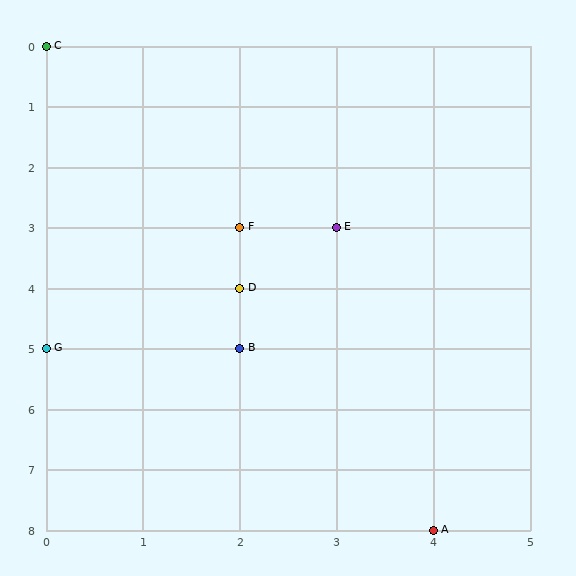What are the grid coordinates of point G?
Point G is at grid coordinates (0, 5).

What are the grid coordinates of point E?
Point E is at grid coordinates (3, 3).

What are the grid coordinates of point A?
Point A is at grid coordinates (4, 8).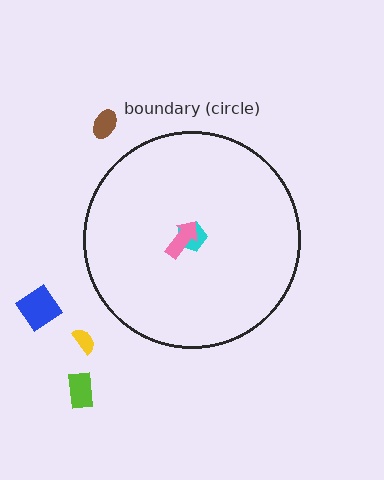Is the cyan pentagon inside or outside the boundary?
Inside.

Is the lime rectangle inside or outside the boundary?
Outside.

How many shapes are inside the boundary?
2 inside, 4 outside.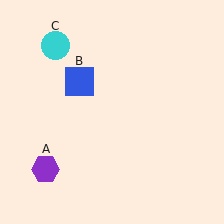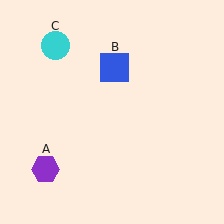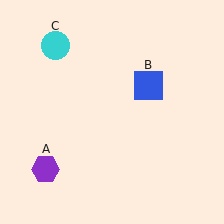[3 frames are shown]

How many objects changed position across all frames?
1 object changed position: blue square (object B).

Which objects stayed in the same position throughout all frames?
Purple hexagon (object A) and cyan circle (object C) remained stationary.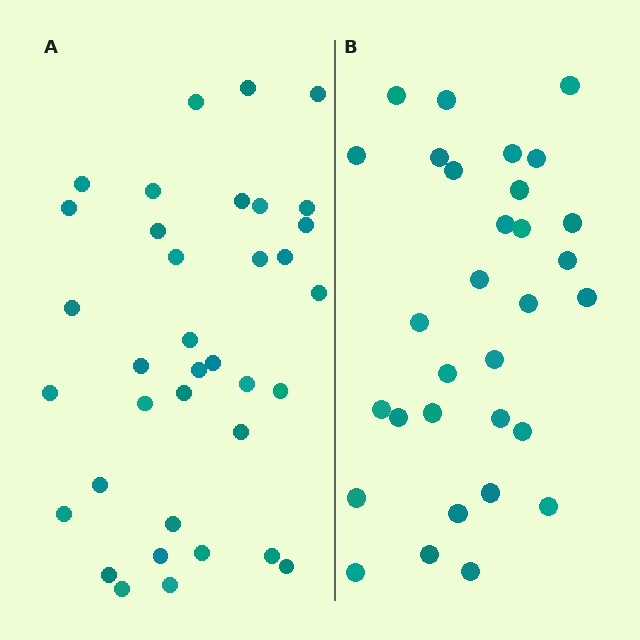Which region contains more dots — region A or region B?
Region A (the left region) has more dots.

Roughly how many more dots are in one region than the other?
Region A has about 5 more dots than region B.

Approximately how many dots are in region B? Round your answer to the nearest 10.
About 30 dots. (The exact count is 31, which rounds to 30.)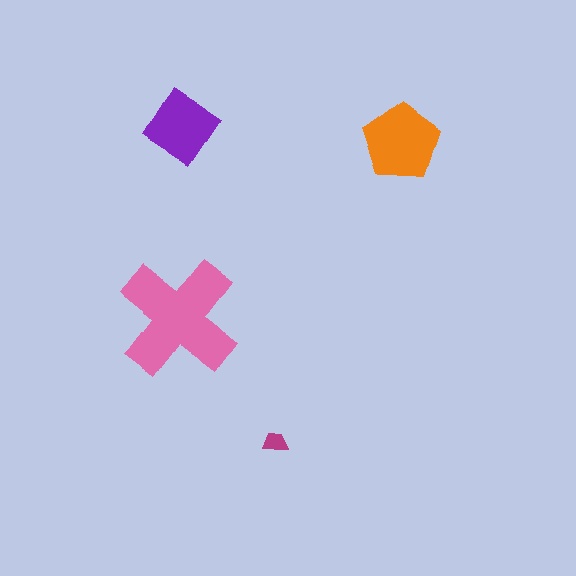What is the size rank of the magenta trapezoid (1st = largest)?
4th.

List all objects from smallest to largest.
The magenta trapezoid, the purple diamond, the orange pentagon, the pink cross.